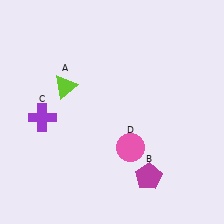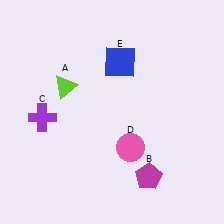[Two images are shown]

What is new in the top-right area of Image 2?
A blue square (E) was added in the top-right area of Image 2.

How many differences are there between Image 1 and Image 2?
There is 1 difference between the two images.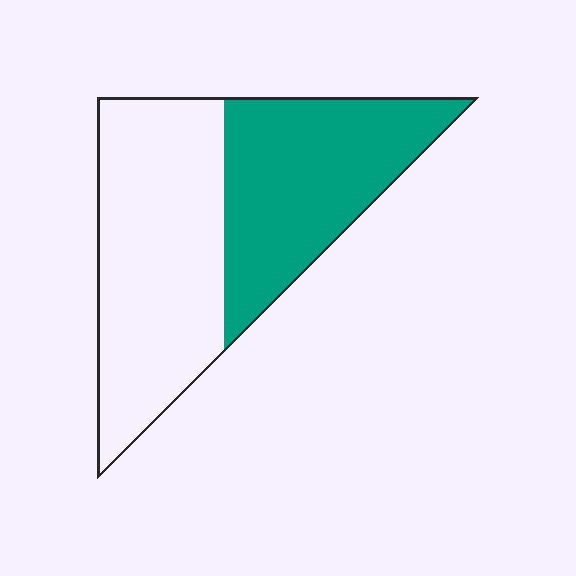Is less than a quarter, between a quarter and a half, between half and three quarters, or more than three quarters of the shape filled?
Between a quarter and a half.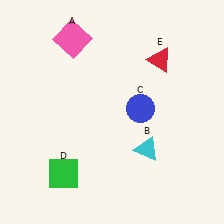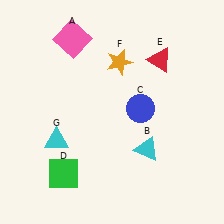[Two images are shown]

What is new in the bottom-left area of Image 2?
A cyan triangle (G) was added in the bottom-left area of Image 2.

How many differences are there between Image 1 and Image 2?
There are 2 differences between the two images.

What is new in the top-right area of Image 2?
An orange star (F) was added in the top-right area of Image 2.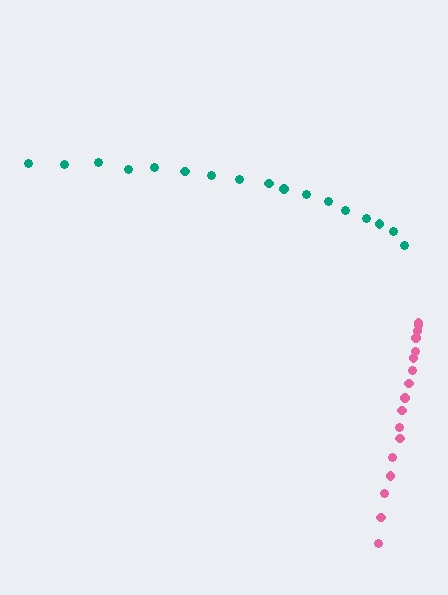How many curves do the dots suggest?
There are 2 distinct paths.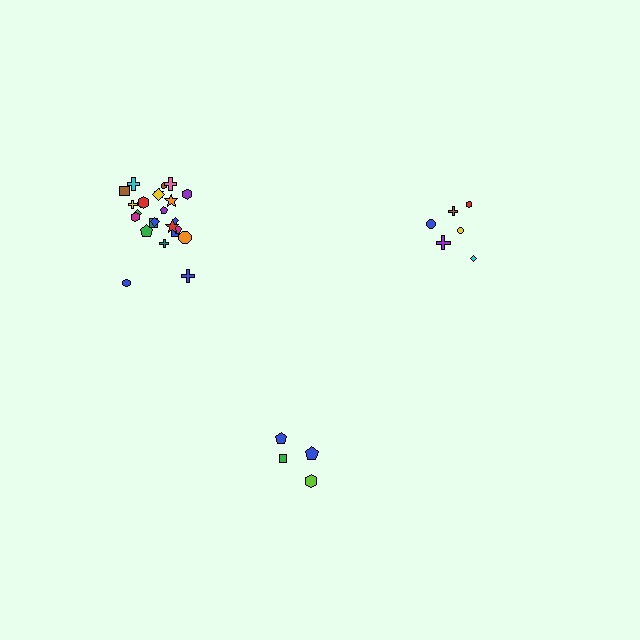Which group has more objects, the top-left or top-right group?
The top-left group.